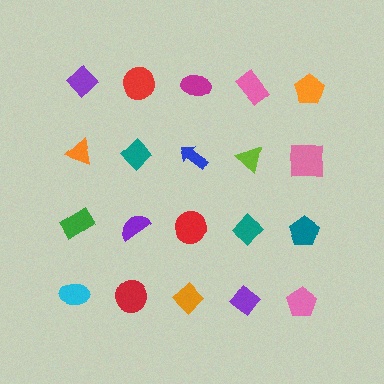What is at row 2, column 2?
A teal diamond.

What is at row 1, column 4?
A pink rectangle.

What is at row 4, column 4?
A purple diamond.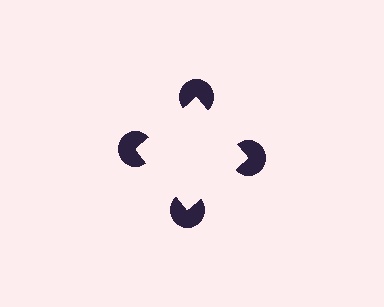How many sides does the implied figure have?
4 sides.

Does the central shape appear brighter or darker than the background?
It typically appears slightly brighter than the background, even though no actual brightness change is drawn.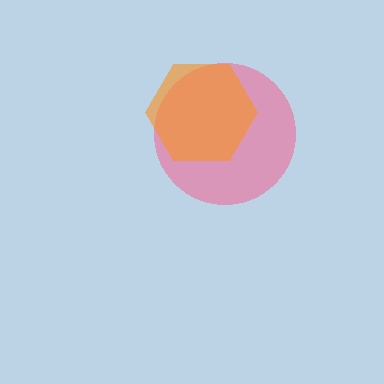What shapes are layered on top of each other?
The layered shapes are: a pink circle, an orange hexagon.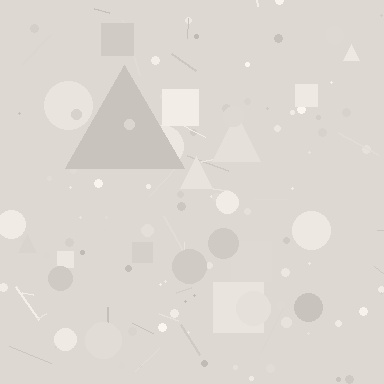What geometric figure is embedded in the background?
A triangle is embedded in the background.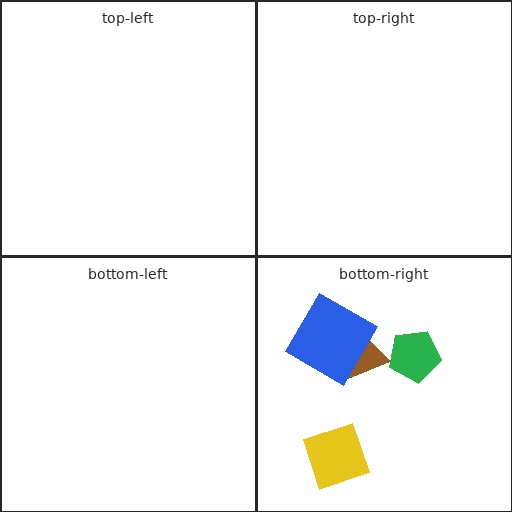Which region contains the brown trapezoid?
The bottom-right region.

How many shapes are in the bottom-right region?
4.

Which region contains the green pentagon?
The bottom-right region.